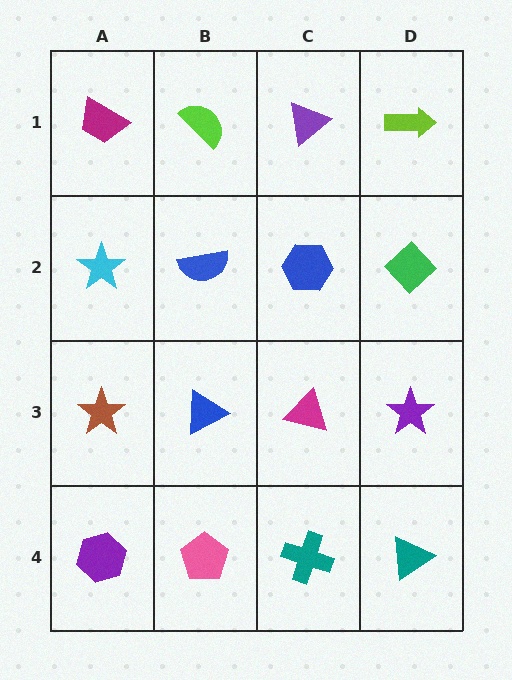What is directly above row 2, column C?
A purple triangle.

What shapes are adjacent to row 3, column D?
A green diamond (row 2, column D), a teal triangle (row 4, column D), a magenta triangle (row 3, column C).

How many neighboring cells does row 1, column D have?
2.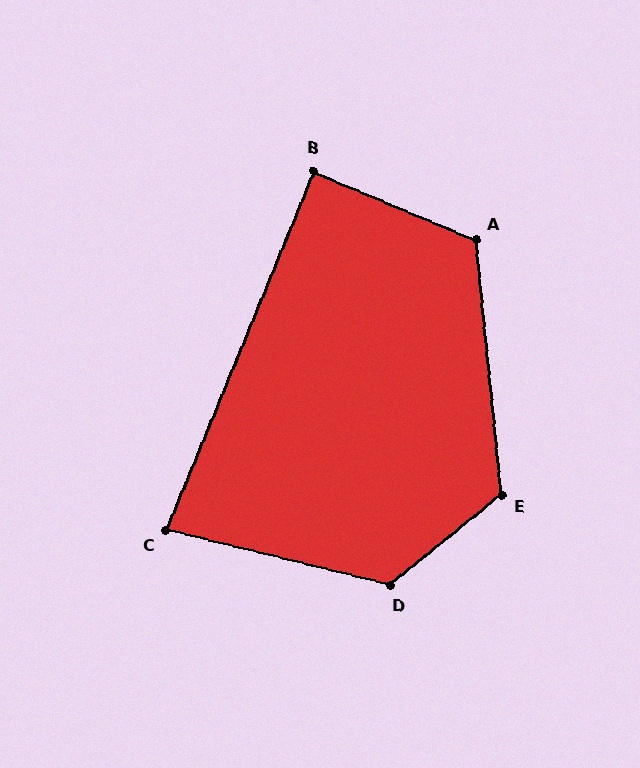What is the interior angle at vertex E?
Approximately 123 degrees (obtuse).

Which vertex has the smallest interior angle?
C, at approximately 81 degrees.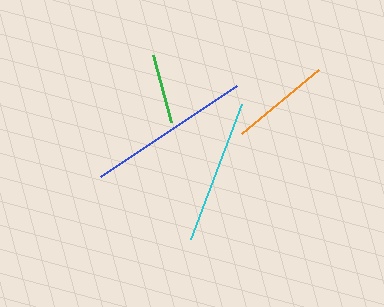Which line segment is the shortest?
The green line is the shortest at approximately 69 pixels.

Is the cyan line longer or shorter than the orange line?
The cyan line is longer than the orange line.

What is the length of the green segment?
The green segment is approximately 69 pixels long.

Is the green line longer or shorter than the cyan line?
The cyan line is longer than the green line.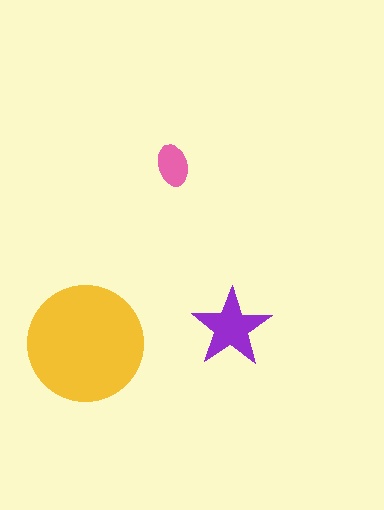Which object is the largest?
The yellow circle.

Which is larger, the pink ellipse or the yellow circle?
The yellow circle.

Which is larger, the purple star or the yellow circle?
The yellow circle.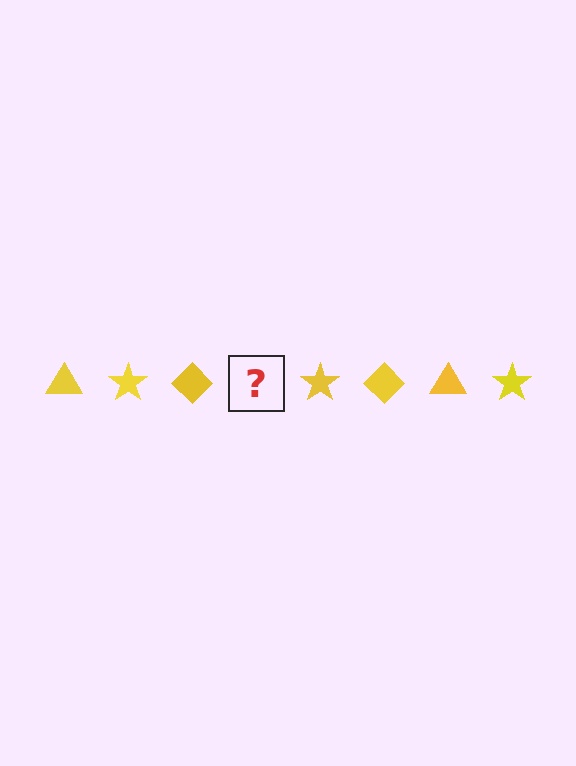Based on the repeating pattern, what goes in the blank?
The blank should be a yellow triangle.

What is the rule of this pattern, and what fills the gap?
The rule is that the pattern cycles through triangle, star, diamond shapes in yellow. The gap should be filled with a yellow triangle.